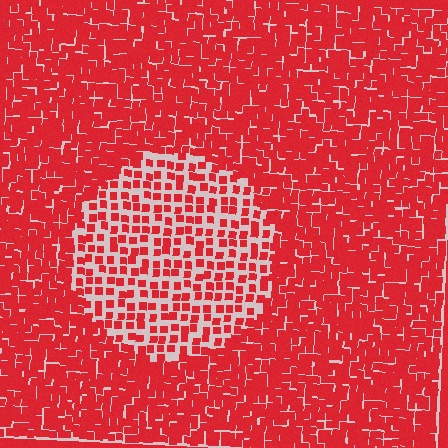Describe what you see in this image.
The image contains small red elements arranged at two different densities. A circle-shaped region is visible where the elements are less densely packed than the surrounding area.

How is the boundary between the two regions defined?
The boundary is defined by a change in element density (approximately 2.1x ratio). All elements are the same color, size, and shape.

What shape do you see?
I see a circle.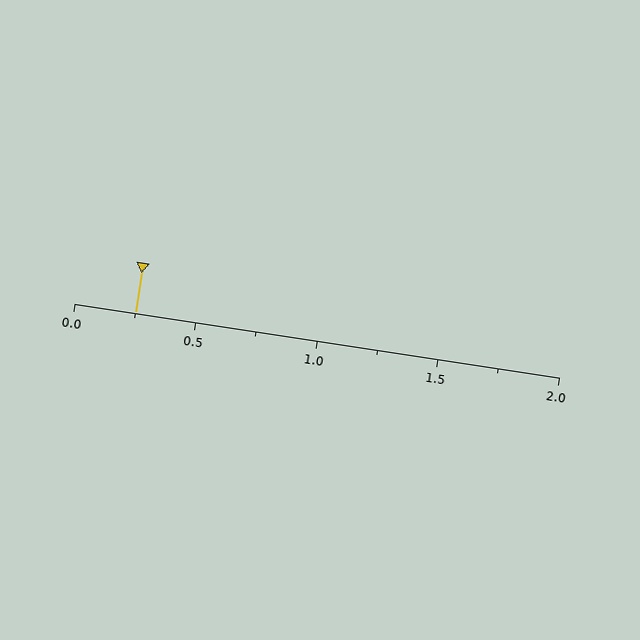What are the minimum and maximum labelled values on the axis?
The axis runs from 0.0 to 2.0.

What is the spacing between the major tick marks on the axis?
The major ticks are spaced 0.5 apart.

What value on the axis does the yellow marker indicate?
The marker indicates approximately 0.25.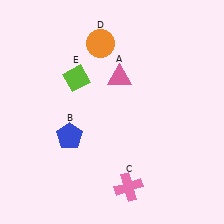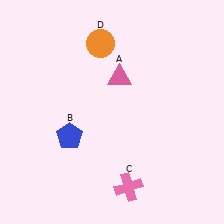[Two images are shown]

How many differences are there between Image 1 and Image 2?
There is 1 difference between the two images.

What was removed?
The lime diamond (E) was removed in Image 2.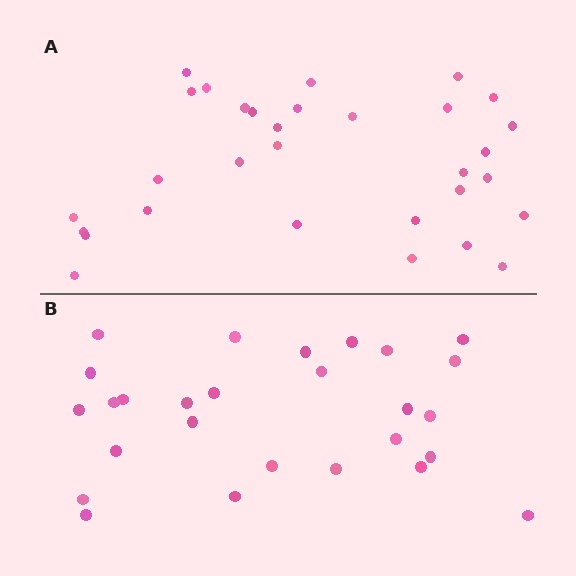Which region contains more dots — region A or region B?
Region A (the top region) has more dots.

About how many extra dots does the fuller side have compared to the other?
Region A has about 4 more dots than region B.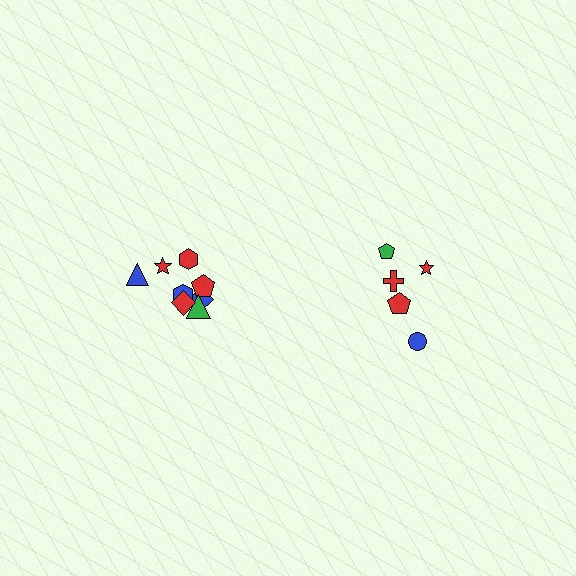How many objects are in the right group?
There are 5 objects.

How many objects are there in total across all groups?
There are 13 objects.